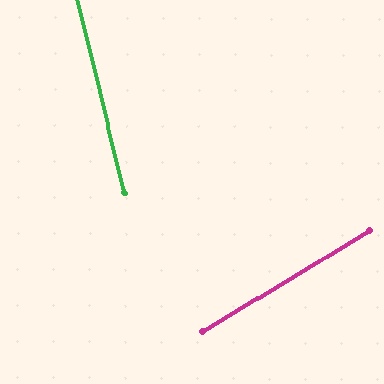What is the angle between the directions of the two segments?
Approximately 72 degrees.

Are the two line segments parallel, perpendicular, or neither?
Neither parallel nor perpendicular — they differ by about 72°.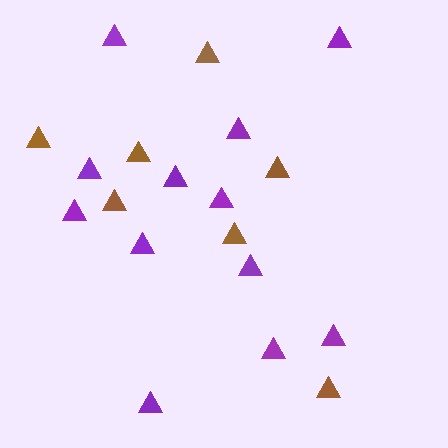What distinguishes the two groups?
There are 2 groups: one group of purple triangles (12) and one group of brown triangles (7).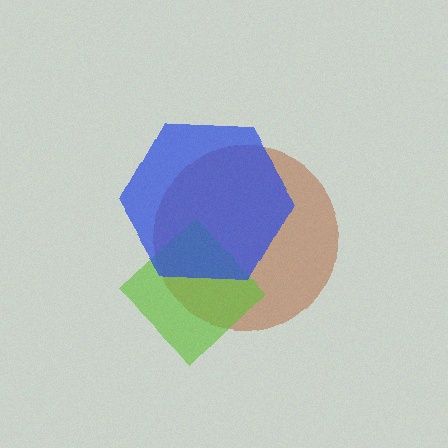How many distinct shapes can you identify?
There are 3 distinct shapes: a brown circle, a lime diamond, a blue hexagon.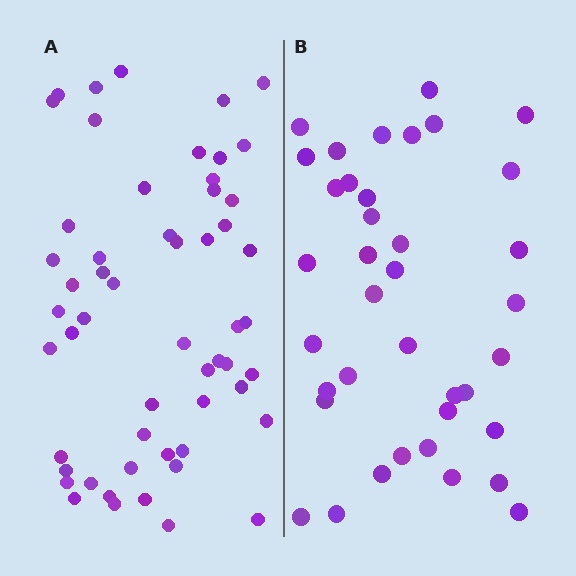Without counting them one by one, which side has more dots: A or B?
Region A (the left region) has more dots.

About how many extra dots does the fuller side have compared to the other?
Region A has approximately 15 more dots than region B.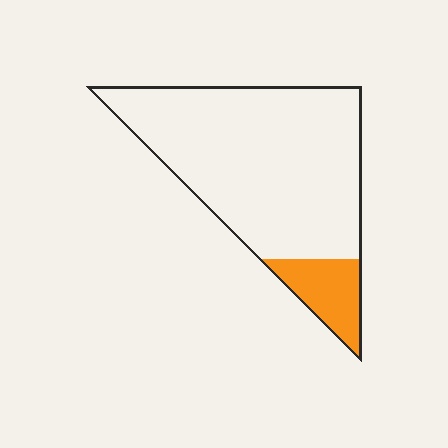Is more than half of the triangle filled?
No.